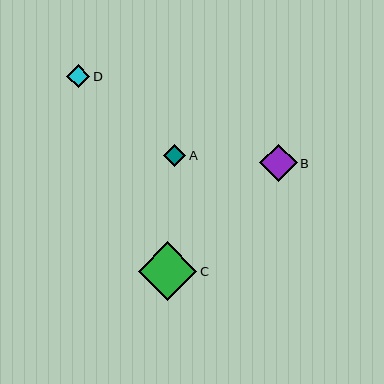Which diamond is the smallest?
Diamond A is the smallest with a size of approximately 22 pixels.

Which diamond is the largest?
Diamond C is the largest with a size of approximately 58 pixels.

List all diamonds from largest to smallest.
From largest to smallest: C, B, D, A.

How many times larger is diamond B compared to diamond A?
Diamond B is approximately 1.7 times the size of diamond A.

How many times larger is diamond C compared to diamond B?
Diamond C is approximately 1.6 times the size of diamond B.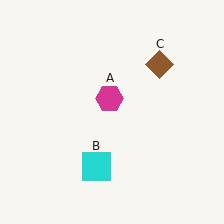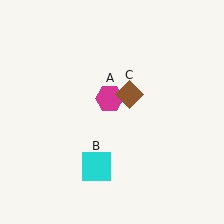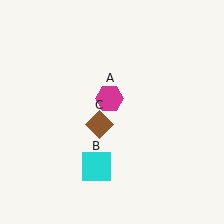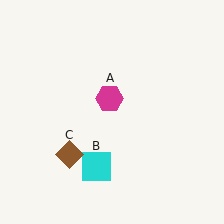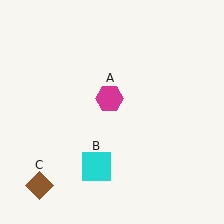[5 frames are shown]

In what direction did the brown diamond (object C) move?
The brown diamond (object C) moved down and to the left.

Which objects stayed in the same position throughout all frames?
Magenta hexagon (object A) and cyan square (object B) remained stationary.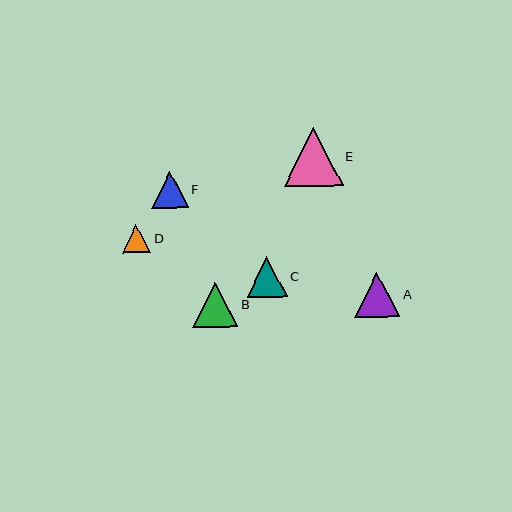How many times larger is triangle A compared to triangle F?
Triangle A is approximately 1.2 times the size of triangle F.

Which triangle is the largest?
Triangle E is the largest with a size of approximately 59 pixels.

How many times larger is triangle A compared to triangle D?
Triangle A is approximately 1.6 times the size of triangle D.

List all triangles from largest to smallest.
From largest to smallest: E, A, B, C, F, D.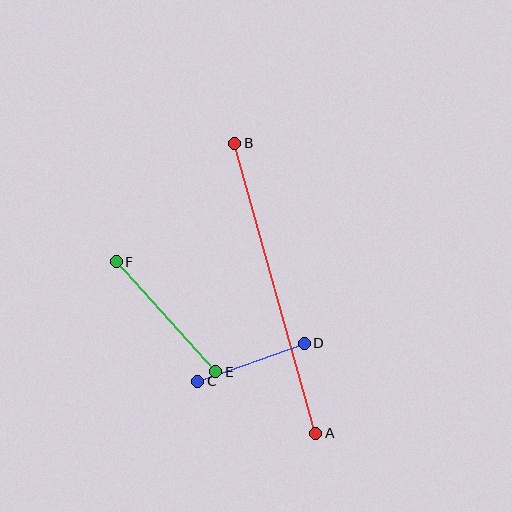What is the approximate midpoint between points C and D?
The midpoint is at approximately (251, 362) pixels.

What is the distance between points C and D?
The distance is approximately 113 pixels.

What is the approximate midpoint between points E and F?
The midpoint is at approximately (166, 317) pixels.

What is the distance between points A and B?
The distance is approximately 301 pixels.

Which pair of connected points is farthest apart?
Points A and B are farthest apart.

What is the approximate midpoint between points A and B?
The midpoint is at approximately (275, 288) pixels.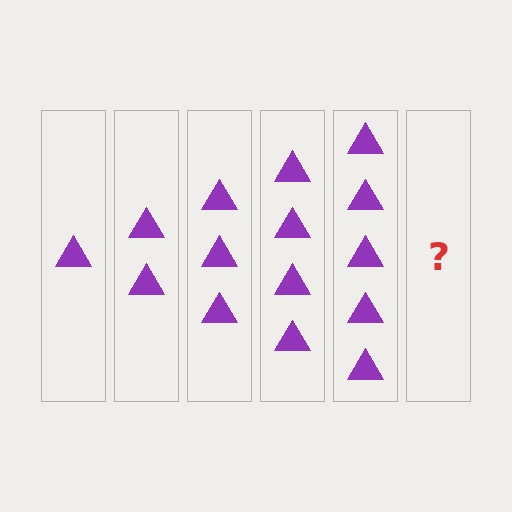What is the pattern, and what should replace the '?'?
The pattern is that each step adds one more triangle. The '?' should be 6 triangles.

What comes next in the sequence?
The next element should be 6 triangles.